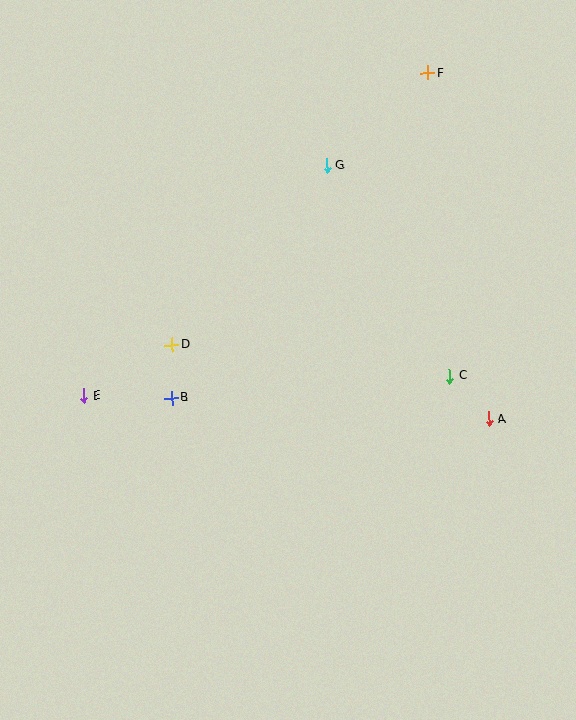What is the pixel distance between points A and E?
The distance between A and E is 405 pixels.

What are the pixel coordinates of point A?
Point A is at (489, 419).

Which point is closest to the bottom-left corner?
Point E is closest to the bottom-left corner.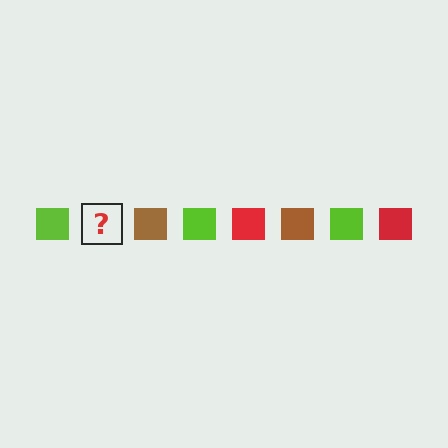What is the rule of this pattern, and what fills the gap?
The rule is that the pattern cycles through lime, red, brown squares. The gap should be filled with a red square.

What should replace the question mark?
The question mark should be replaced with a red square.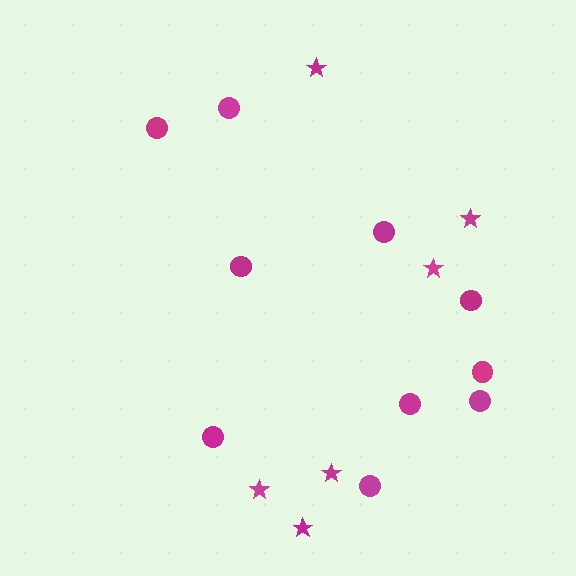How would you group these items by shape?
There are 2 groups: one group of circles (10) and one group of stars (6).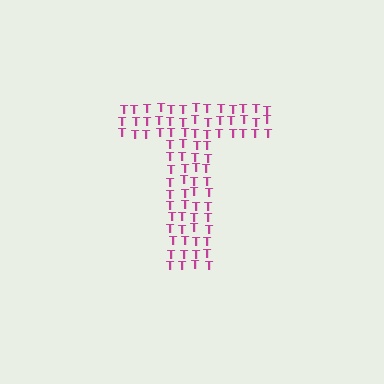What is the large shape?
The large shape is the letter T.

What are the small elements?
The small elements are letter T's.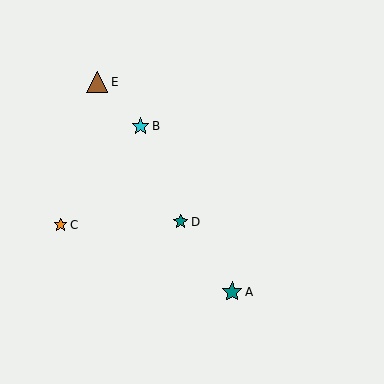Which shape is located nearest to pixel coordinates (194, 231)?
The teal star (labeled D) at (180, 222) is nearest to that location.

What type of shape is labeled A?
Shape A is a teal star.